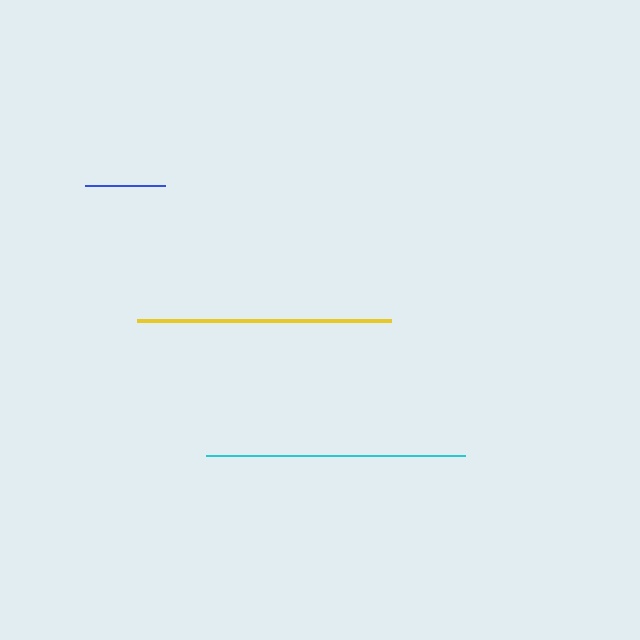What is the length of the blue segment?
The blue segment is approximately 80 pixels long.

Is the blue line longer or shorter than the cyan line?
The cyan line is longer than the blue line.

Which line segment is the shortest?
The blue line is the shortest at approximately 80 pixels.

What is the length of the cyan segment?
The cyan segment is approximately 259 pixels long.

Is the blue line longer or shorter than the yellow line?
The yellow line is longer than the blue line.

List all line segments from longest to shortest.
From longest to shortest: cyan, yellow, blue.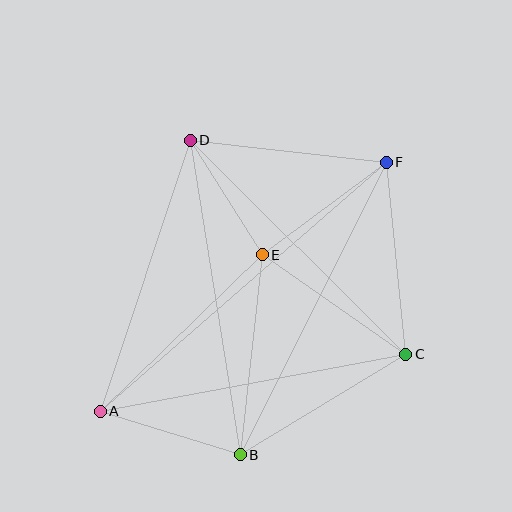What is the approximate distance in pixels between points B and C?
The distance between B and C is approximately 194 pixels.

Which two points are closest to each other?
Points D and E are closest to each other.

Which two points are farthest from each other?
Points A and F are farthest from each other.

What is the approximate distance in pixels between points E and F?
The distance between E and F is approximately 155 pixels.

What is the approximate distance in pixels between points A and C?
The distance between A and C is approximately 311 pixels.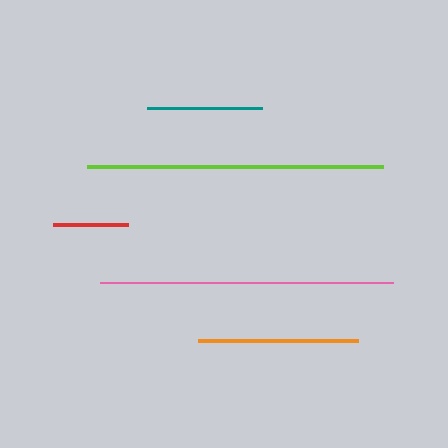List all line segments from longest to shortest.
From longest to shortest: lime, pink, orange, teal, red.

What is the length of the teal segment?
The teal segment is approximately 114 pixels long.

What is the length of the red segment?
The red segment is approximately 74 pixels long.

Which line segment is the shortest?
The red line is the shortest at approximately 74 pixels.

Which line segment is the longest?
The lime line is the longest at approximately 295 pixels.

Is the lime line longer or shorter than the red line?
The lime line is longer than the red line.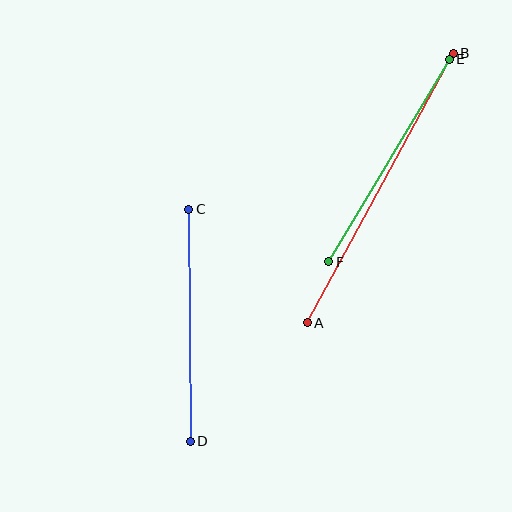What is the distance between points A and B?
The distance is approximately 307 pixels.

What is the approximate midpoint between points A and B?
The midpoint is at approximately (380, 188) pixels.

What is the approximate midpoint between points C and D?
The midpoint is at approximately (190, 325) pixels.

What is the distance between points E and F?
The distance is approximately 236 pixels.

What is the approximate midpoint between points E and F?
The midpoint is at approximately (389, 161) pixels.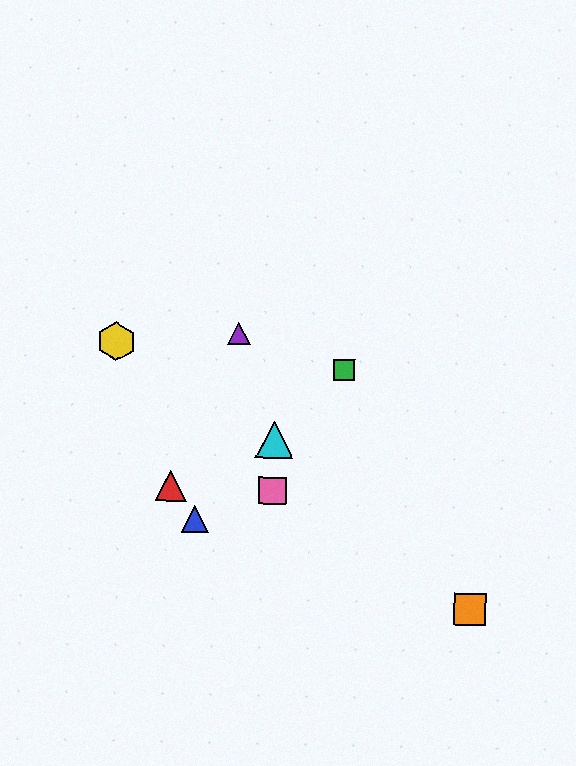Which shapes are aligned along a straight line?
The blue triangle, the green square, the cyan triangle are aligned along a straight line.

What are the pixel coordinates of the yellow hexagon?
The yellow hexagon is at (116, 341).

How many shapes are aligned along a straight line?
3 shapes (the blue triangle, the green square, the cyan triangle) are aligned along a straight line.